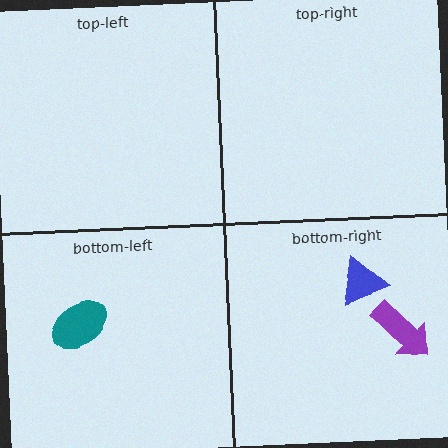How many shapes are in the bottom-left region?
1.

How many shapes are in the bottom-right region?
2.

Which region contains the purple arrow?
The bottom-right region.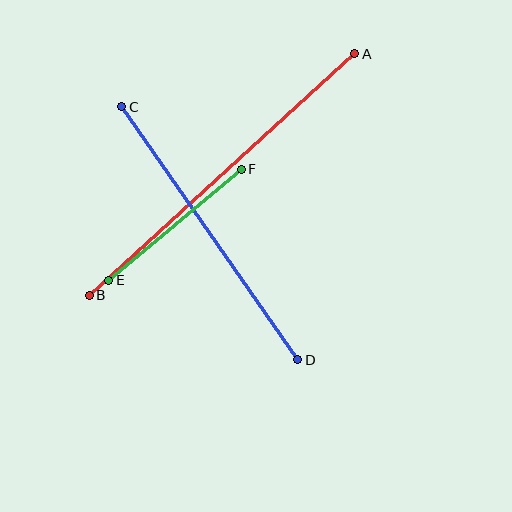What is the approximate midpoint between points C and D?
The midpoint is at approximately (210, 233) pixels.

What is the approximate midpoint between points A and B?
The midpoint is at approximately (222, 174) pixels.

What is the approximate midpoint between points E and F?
The midpoint is at approximately (175, 225) pixels.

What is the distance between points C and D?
The distance is approximately 308 pixels.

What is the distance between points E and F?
The distance is approximately 173 pixels.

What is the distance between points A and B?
The distance is approximately 359 pixels.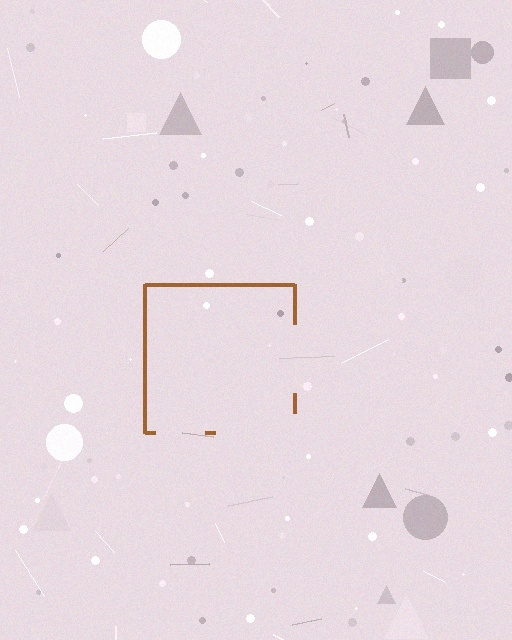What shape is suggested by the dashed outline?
The dashed outline suggests a square.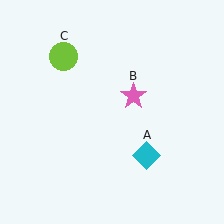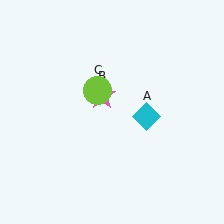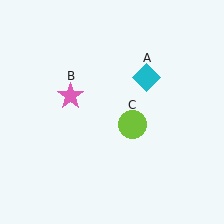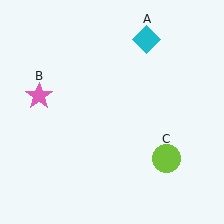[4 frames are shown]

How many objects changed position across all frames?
3 objects changed position: cyan diamond (object A), pink star (object B), lime circle (object C).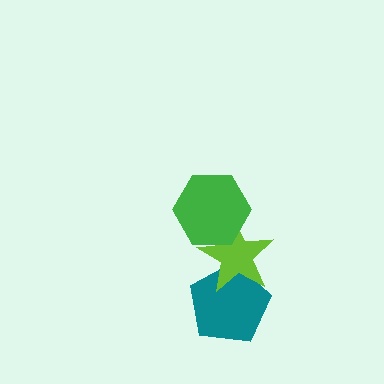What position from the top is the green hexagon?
The green hexagon is 1st from the top.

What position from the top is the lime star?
The lime star is 2nd from the top.